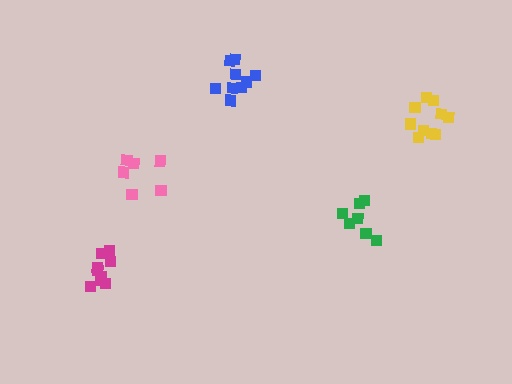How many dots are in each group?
Group 1: 9 dots, Group 2: 7 dots, Group 3: 10 dots, Group 4: 9 dots, Group 5: 6 dots (41 total).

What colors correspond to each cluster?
The clusters are colored: blue, green, yellow, magenta, pink.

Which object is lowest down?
The magenta cluster is bottommost.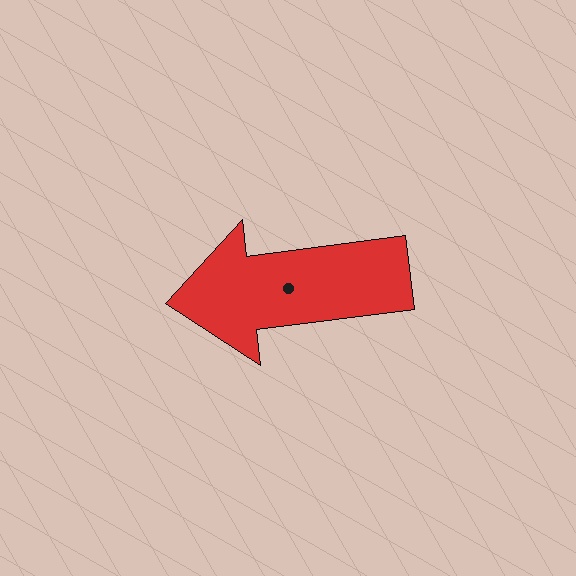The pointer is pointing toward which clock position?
Roughly 9 o'clock.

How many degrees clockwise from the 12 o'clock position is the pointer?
Approximately 263 degrees.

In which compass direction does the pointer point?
West.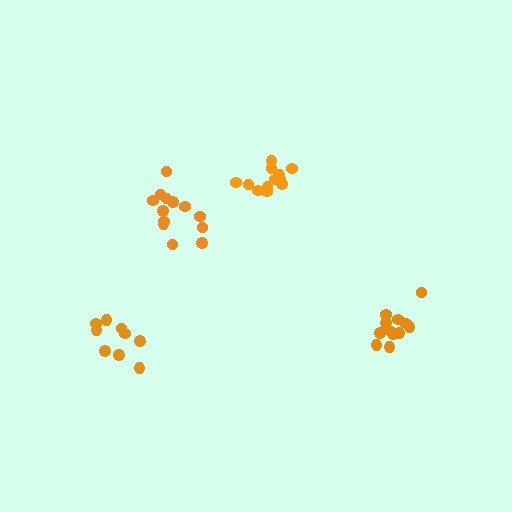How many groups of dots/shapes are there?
There are 4 groups.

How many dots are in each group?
Group 1: 12 dots, Group 2: 12 dots, Group 3: 13 dots, Group 4: 9 dots (46 total).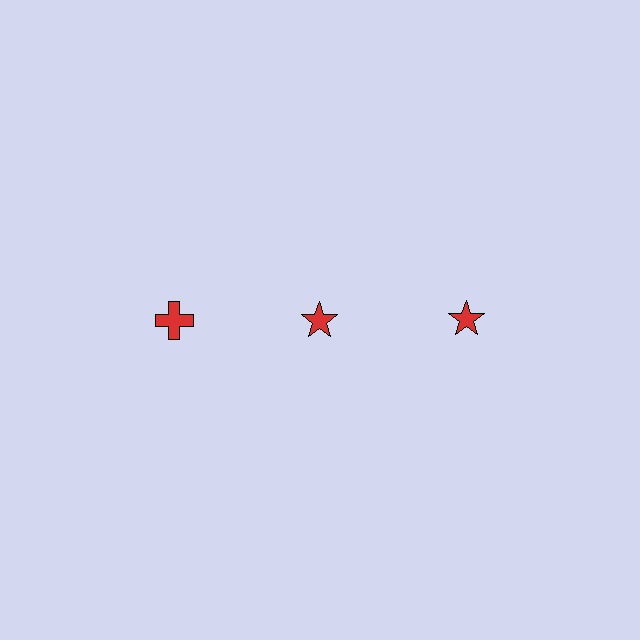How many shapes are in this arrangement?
There are 3 shapes arranged in a grid pattern.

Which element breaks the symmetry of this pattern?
The red cross in the top row, leftmost column breaks the symmetry. All other shapes are red stars.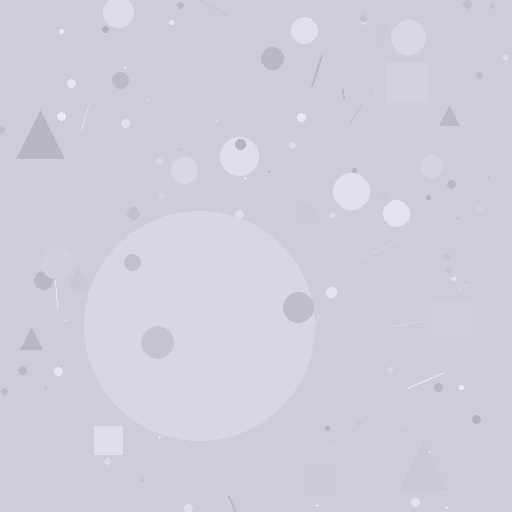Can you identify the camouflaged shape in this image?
The camouflaged shape is a circle.